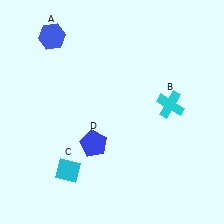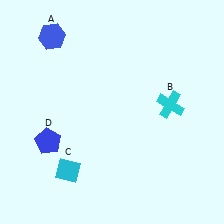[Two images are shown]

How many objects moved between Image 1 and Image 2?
1 object moved between the two images.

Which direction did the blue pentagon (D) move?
The blue pentagon (D) moved left.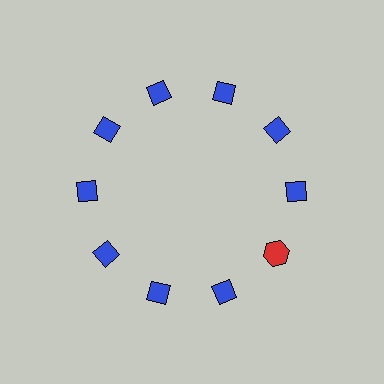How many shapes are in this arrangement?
There are 10 shapes arranged in a ring pattern.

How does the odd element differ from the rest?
It differs in both color (red instead of blue) and shape (hexagon instead of diamond).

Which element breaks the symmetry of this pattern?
The red hexagon at roughly the 4 o'clock position breaks the symmetry. All other shapes are blue diamonds.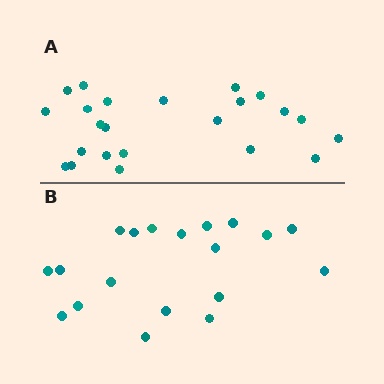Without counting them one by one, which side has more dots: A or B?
Region A (the top region) has more dots.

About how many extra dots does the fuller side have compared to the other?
Region A has about 4 more dots than region B.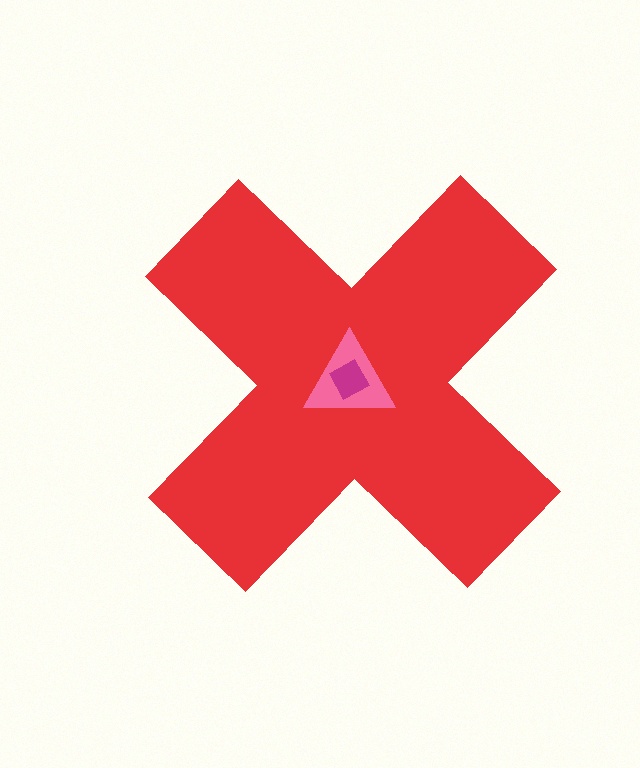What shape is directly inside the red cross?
The pink triangle.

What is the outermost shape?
The red cross.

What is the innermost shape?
The magenta diamond.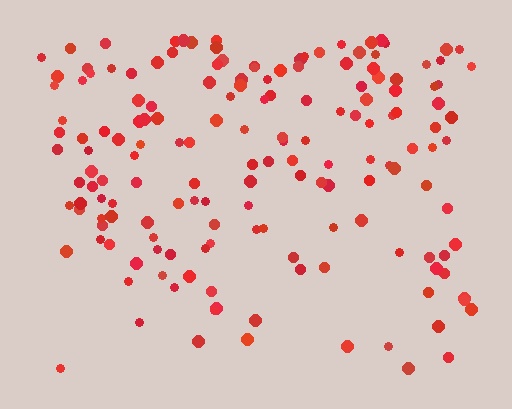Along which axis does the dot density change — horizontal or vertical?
Vertical.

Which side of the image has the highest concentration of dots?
The top.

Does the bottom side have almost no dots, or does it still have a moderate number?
Still a moderate number, just noticeably fewer than the top.